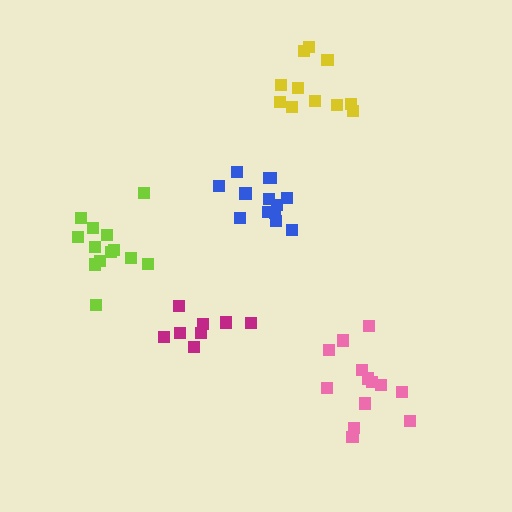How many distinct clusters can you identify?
There are 5 distinct clusters.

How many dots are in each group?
Group 1: 13 dots, Group 2: 11 dots, Group 3: 13 dots, Group 4: 8 dots, Group 5: 13 dots (58 total).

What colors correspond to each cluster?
The clusters are colored: blue, yellow, lime, magenta, pink.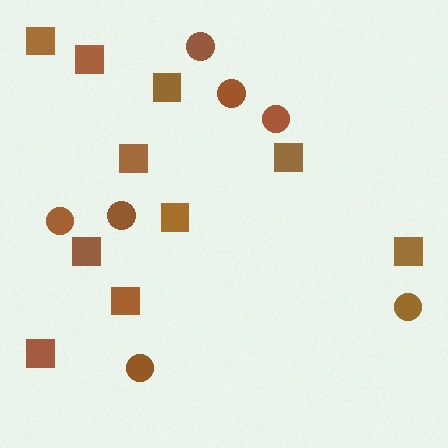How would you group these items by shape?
There are 2 groups: one group of circles (7) and one group of squares (10).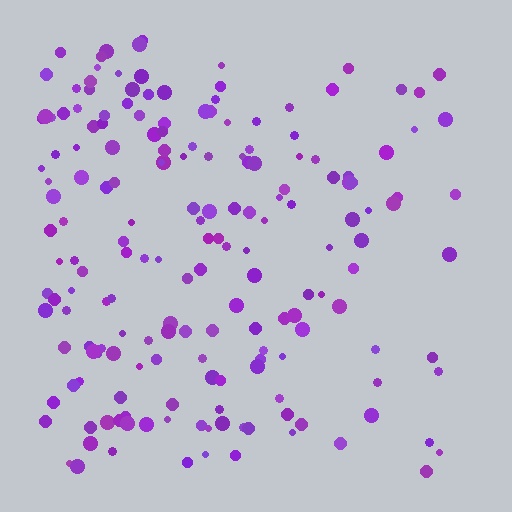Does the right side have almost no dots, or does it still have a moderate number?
Still a moderate number, just noticeably fewer than the left.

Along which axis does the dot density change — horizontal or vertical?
Horizontal.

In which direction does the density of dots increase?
From right to left, with the left side densest.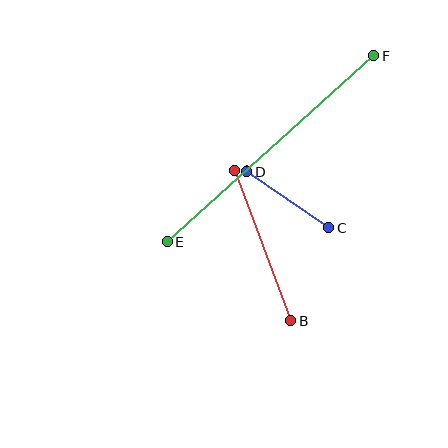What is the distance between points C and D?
The distance is approximately 100 pixels.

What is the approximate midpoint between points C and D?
The midpoint is at approximately (288, 200) pixels.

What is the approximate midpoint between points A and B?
The midpoint is at approximately (262, 246) pixels.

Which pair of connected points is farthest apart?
Points E and F are farthest apart.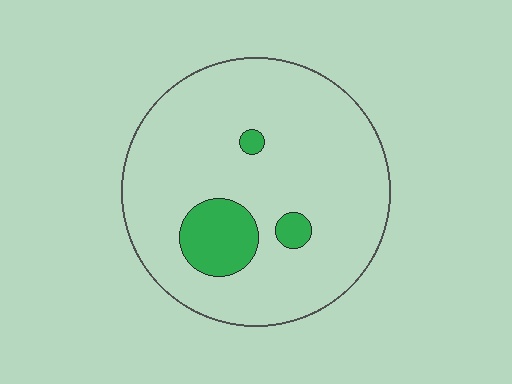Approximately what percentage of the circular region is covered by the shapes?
Approximately 10%.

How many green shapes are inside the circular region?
3.